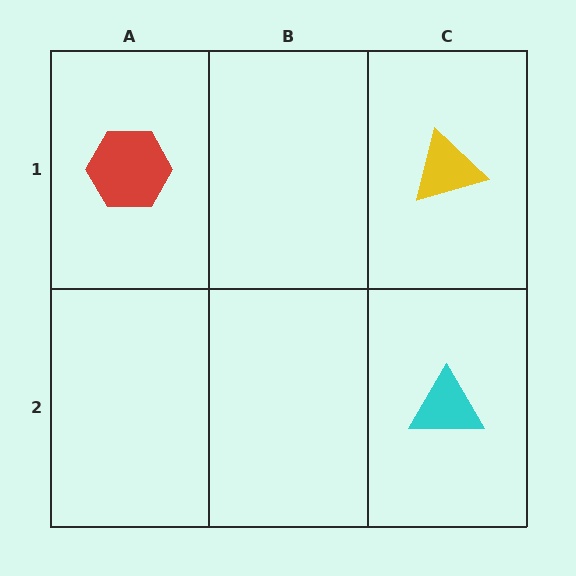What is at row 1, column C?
A yellow triangle.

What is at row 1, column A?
A red hexagon.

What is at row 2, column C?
A cyan triangle.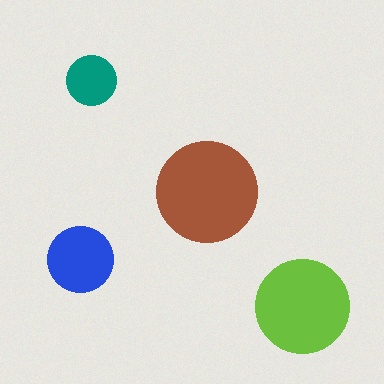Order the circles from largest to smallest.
the brown one, the lime one, the blue one, the teal one.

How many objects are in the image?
There are 4 objects in the image.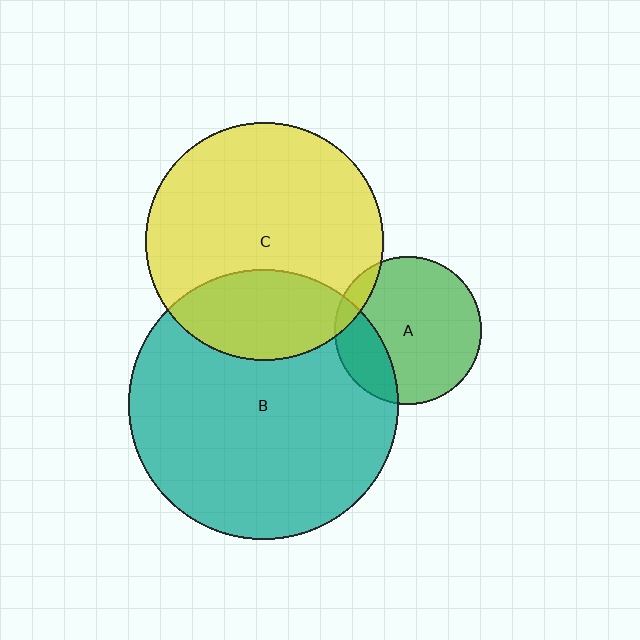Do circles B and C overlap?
Yes.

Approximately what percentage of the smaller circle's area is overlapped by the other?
Approximately 25%.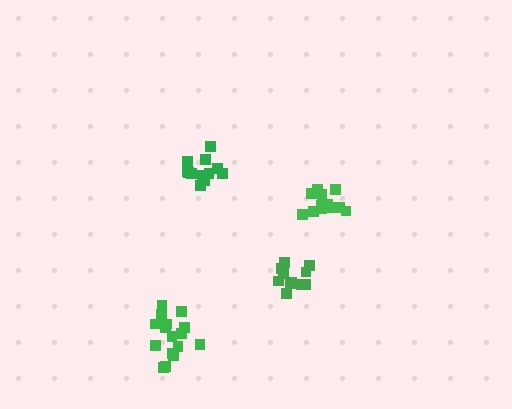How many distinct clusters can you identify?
There are 4 distinct clusters.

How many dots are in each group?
Group 1: 12 dots, Group 2: 17 dots, Group 3: 12 dots, Group 4: 12 dots (53 total).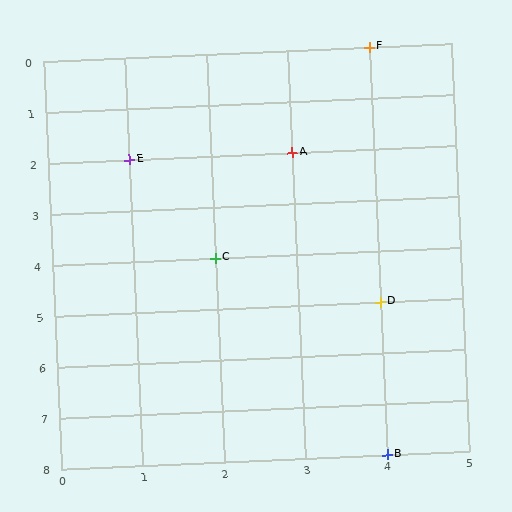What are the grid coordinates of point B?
Point B is at grid coordinates (4, 8).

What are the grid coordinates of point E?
Point E is at grid coordinates (1, 2).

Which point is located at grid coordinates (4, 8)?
Point B is at (4, 8).